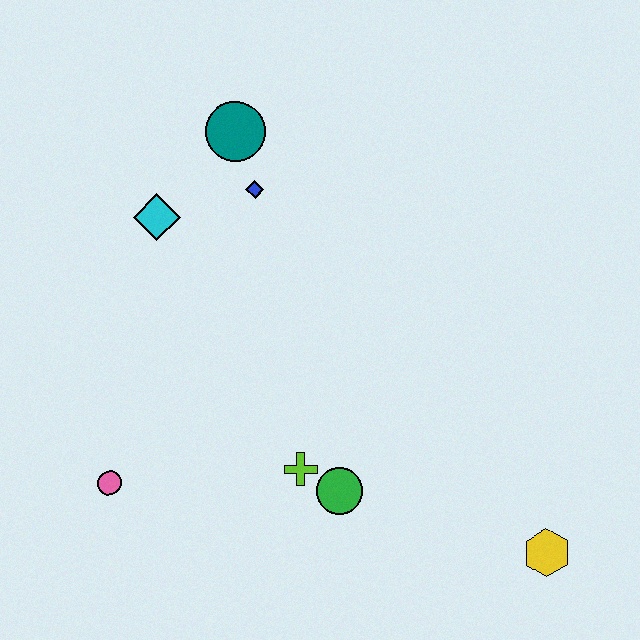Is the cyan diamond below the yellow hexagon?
No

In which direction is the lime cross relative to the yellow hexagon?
The lime cross is to the left of the yellow hexagon.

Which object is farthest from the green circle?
The teal circle is farthest from the green circle.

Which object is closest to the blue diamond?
The teal circle is closest to the blue diamond.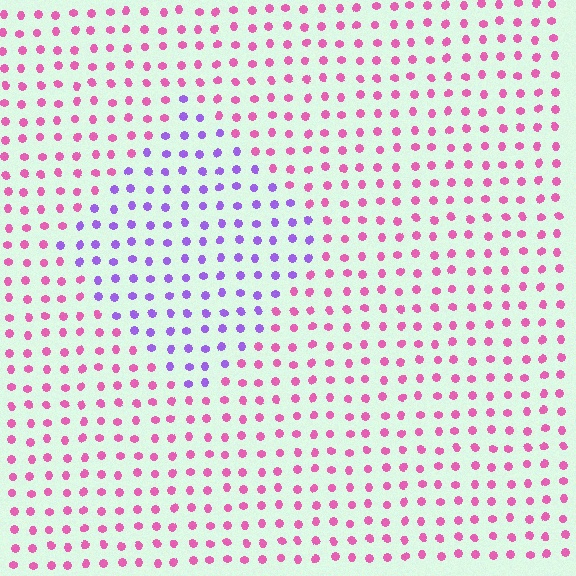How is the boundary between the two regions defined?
The boundary is defined purely by a slight shift in hue (about 55 degrees). Spacing, size, and orientation are identical on both sides.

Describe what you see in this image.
The image is filled with small pink elements in a uniform arrangement. A diamond-shaped region is visible where the elements are tinted to a slightly different hue, forming a subtle color boundary.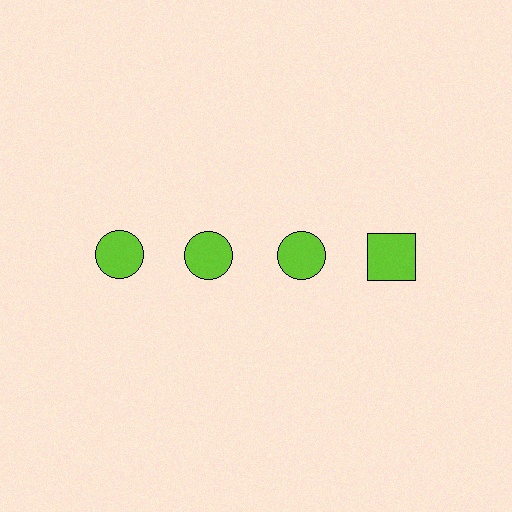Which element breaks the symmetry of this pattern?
The lime square in the top row, second from right column breaks the symmetry. All other shapes are lime circles.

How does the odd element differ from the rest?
It has a different shape: square instead of circle.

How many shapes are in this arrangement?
There are 4 shapes arranged in a grid pattern.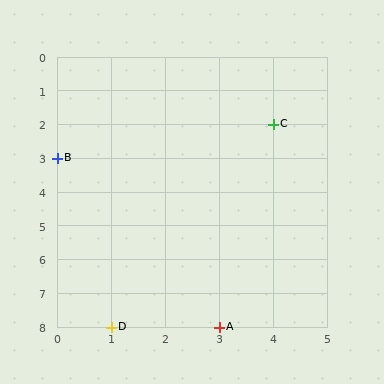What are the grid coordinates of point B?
Point B is at grid coordinates (0, 3).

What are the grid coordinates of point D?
Point D is at grid coordinates (1, 8).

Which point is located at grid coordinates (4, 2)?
Point C is at (4, 2).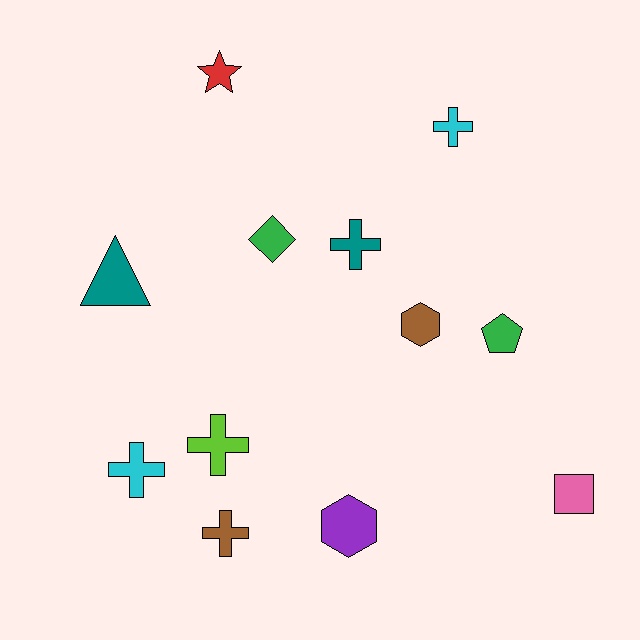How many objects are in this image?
There are 12 objects.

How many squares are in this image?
There is 1 square.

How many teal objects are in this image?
There are 2 teal objects.